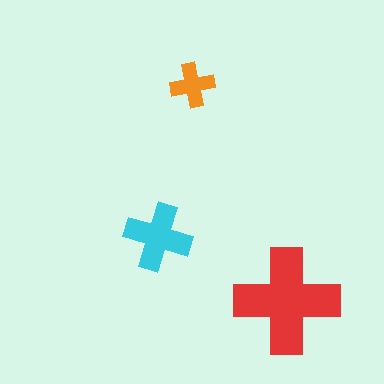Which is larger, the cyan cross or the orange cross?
The cyan one.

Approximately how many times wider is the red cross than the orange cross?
About 2.5 times wider.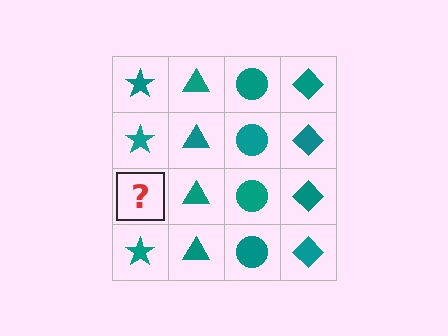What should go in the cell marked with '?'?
The missing cell should contain a teal star.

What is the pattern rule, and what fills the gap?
The rule is that each column has a consistent shape. The gap should be filled with a teal star.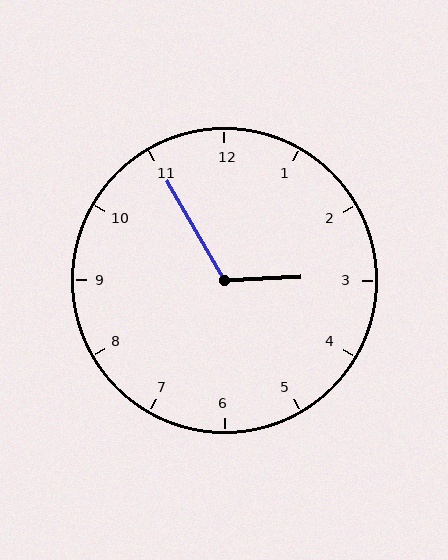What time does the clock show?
2:55.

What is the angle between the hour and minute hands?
Approximately 118 degrees.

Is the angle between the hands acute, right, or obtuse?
It is obtuse.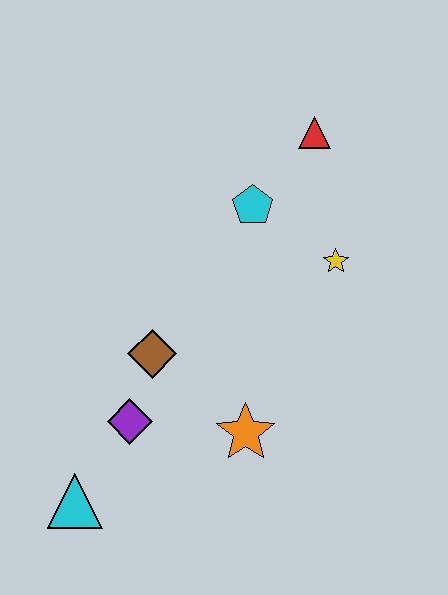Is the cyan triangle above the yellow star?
No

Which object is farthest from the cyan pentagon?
The cyan triangle is farthest from the cyan pentagon.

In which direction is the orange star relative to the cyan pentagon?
The orange star is below the cyan pentagon.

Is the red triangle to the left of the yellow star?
Yes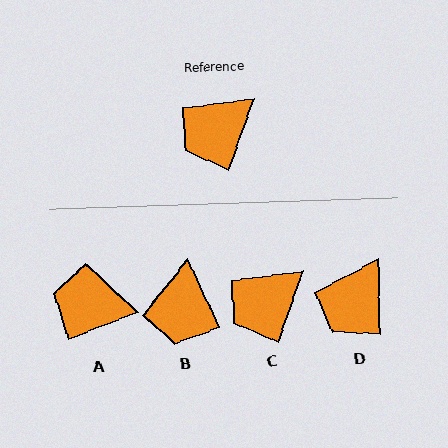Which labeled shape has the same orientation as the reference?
C.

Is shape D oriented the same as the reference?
No, it is off by about 21 degrees.